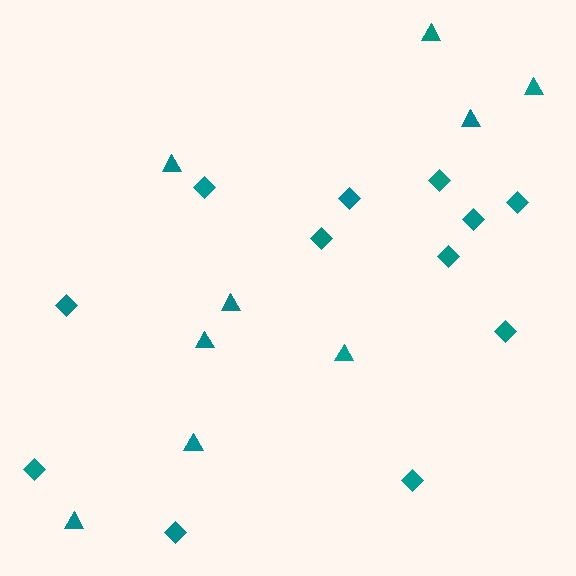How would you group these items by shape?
There are 2 groups: one group of diamonds (12) and one group of triangles (9).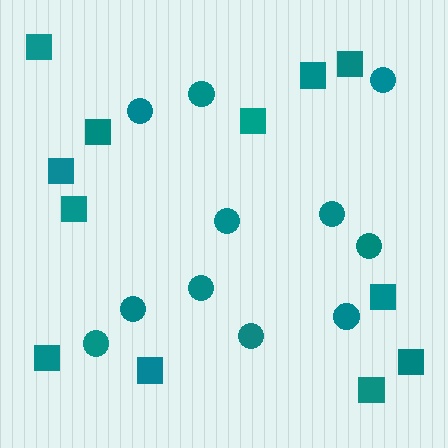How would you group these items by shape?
There are 2 groups: one group of circles (11) and one group of squares (12).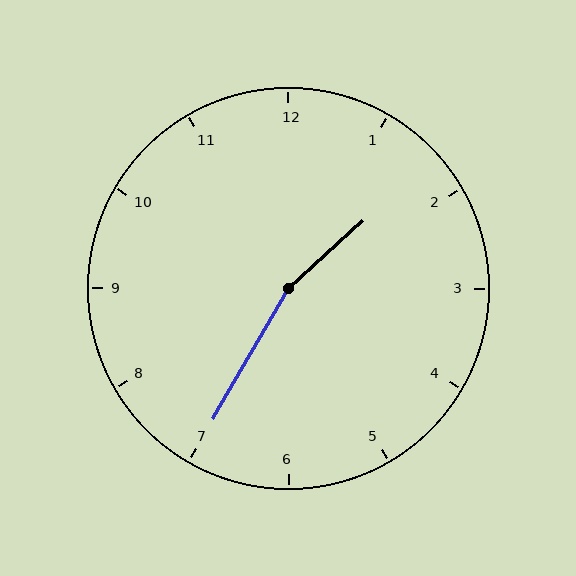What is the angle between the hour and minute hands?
Approximately 162 degrees.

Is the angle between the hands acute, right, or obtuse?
It is obtuse.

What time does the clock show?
1:35.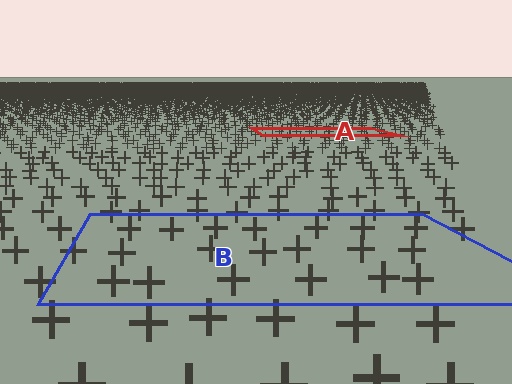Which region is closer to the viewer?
Region B is closer. The texture elements there are larger and more spread out.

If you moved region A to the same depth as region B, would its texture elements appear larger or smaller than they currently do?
They would appear larger. At a closer depth, the same texture elements are projected at a bigger on-screen size.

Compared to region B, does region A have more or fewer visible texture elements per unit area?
Region A has more texture elements per unit area — they are packed more densely because it is farther away.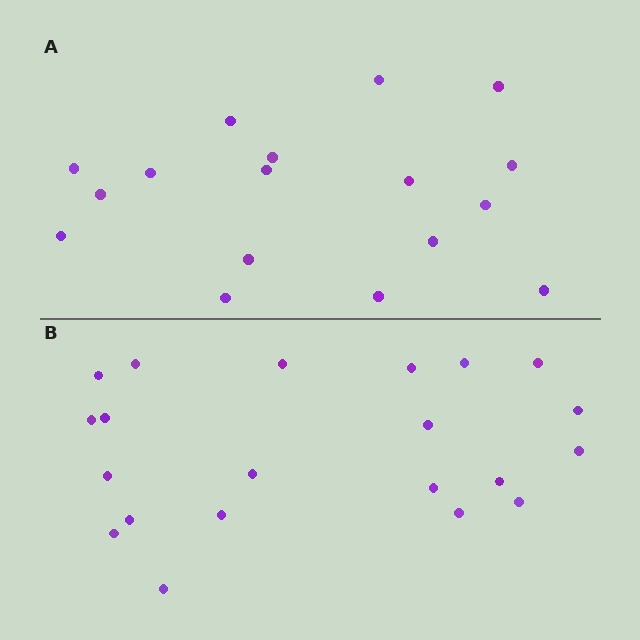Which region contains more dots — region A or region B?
Region B (the bottom region) has more dots.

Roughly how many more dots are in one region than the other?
Region B has about 4 more dots than region A.